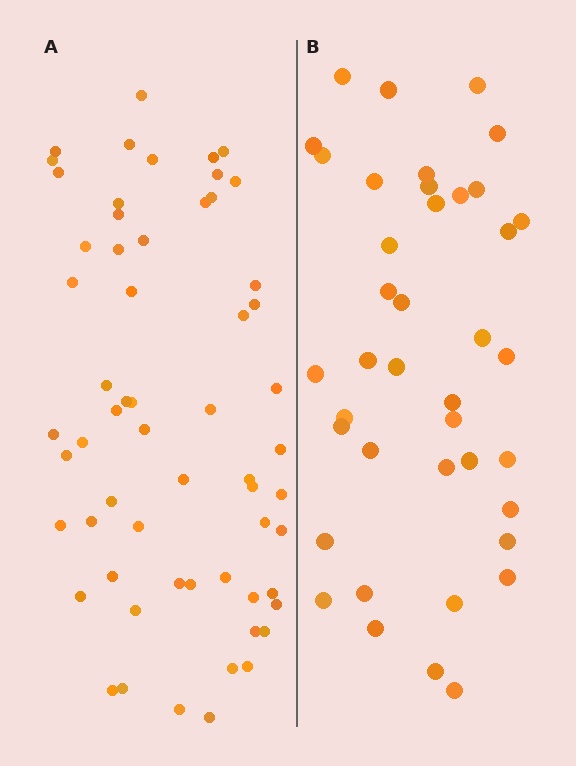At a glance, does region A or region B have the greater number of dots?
Region A (the left region) has more dots.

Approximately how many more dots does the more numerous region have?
Region A has approximately 20 more dots than region B.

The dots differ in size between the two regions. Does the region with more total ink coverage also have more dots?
No. Region B has more total ink coverage because its dots are larger, but region A actually contains more individual dots. Total area can be misleading — the number of items is what matters here.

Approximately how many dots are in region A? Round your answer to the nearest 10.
About 60 dots.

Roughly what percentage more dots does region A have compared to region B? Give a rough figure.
About 50% more.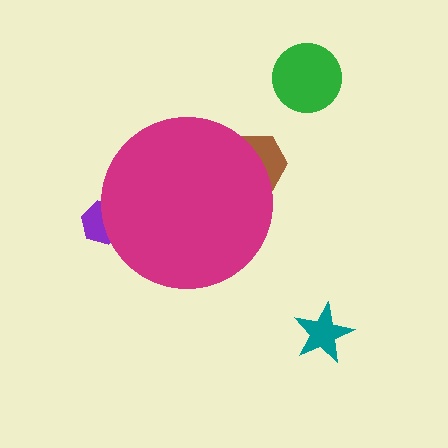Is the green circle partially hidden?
No, the green circle is fully visible.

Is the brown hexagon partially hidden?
Yes, the brown hexagon is partially hidden behind the magenta circle.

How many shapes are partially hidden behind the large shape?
2 shapes are partially hidden.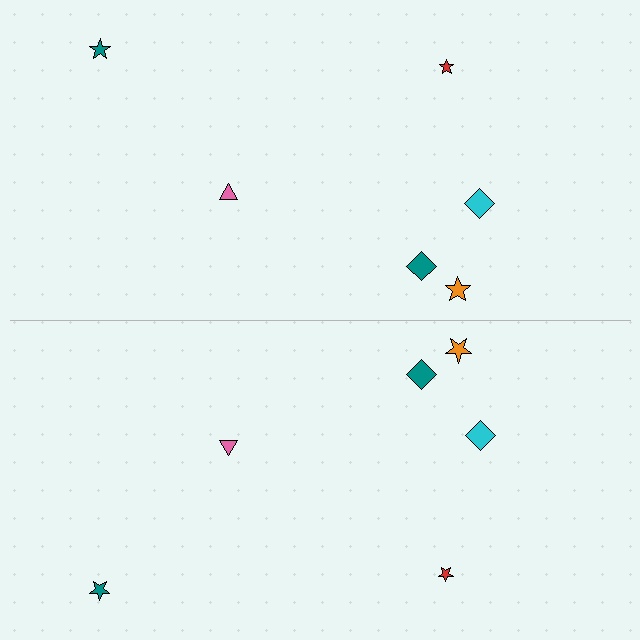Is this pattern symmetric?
Yes, this pattern has bilateral (reflection) symmetry.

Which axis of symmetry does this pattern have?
The pattern has a horizontal axis of symmetry running through the center of the image.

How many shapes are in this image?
There are 12 shapes in this image.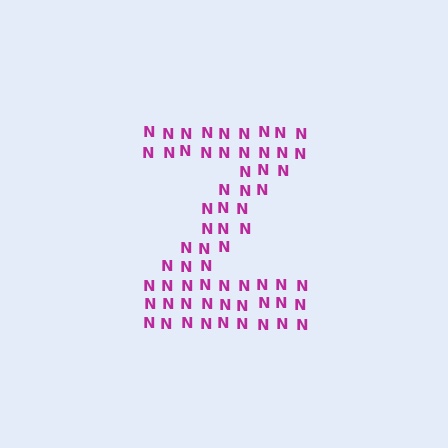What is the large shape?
The large shape is the letter Z.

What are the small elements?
The small elements are letter N's.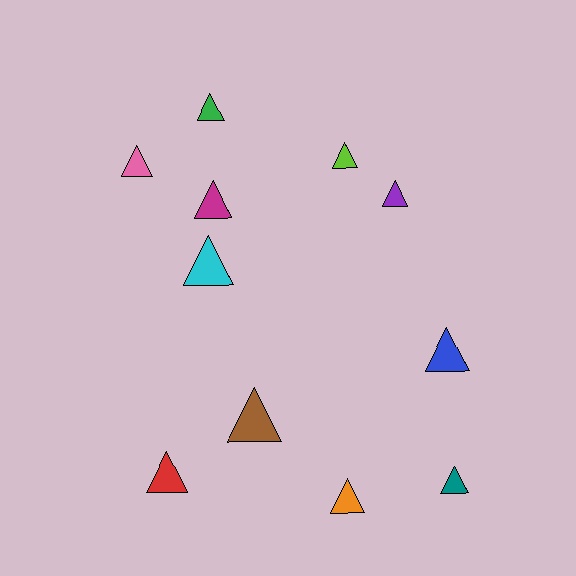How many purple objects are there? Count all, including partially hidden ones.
There is 1 purple object.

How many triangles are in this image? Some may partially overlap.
There are 11 triangles.